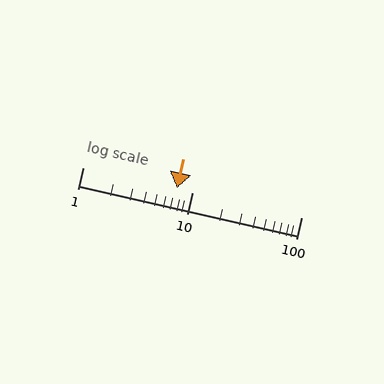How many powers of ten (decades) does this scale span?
The scale spans 2 decades, from 1 to 100.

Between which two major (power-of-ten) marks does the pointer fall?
The pointer is between 1 and 10.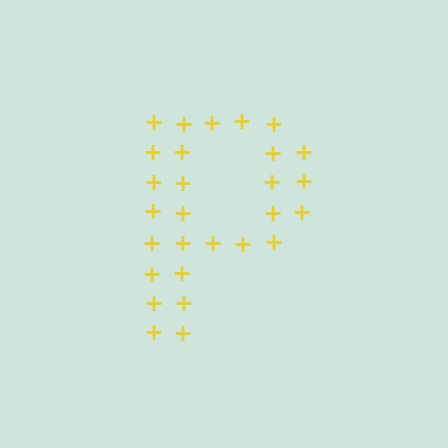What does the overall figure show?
The overall figure shows the letter P.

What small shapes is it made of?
It is made of small plus signs.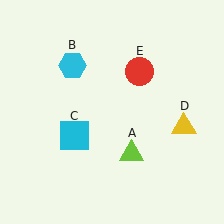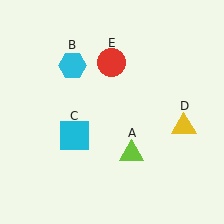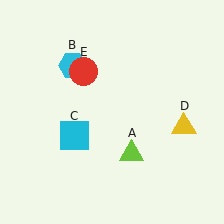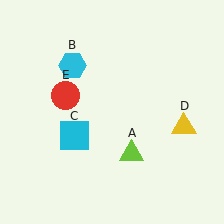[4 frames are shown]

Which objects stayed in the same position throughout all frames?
Lime triangle (object A) and cyan hexagon (object B) and cyan square (object C) and yellow triangle (object D) remained stationary.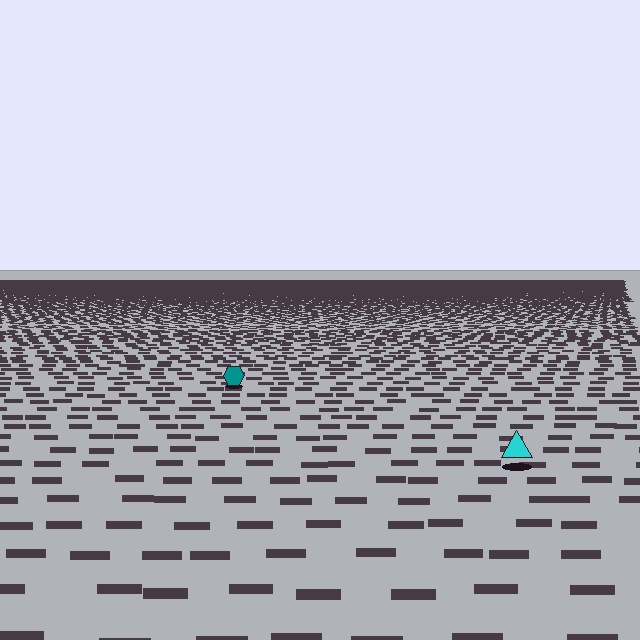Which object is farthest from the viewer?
The teal hexagon is farthest from the viewer. It appears smaller and the ground texture around it is denser.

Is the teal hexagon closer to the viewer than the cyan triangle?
No. The cyan triangle is closer — you can tell from the texture gradient: the ground texture is coarser near it.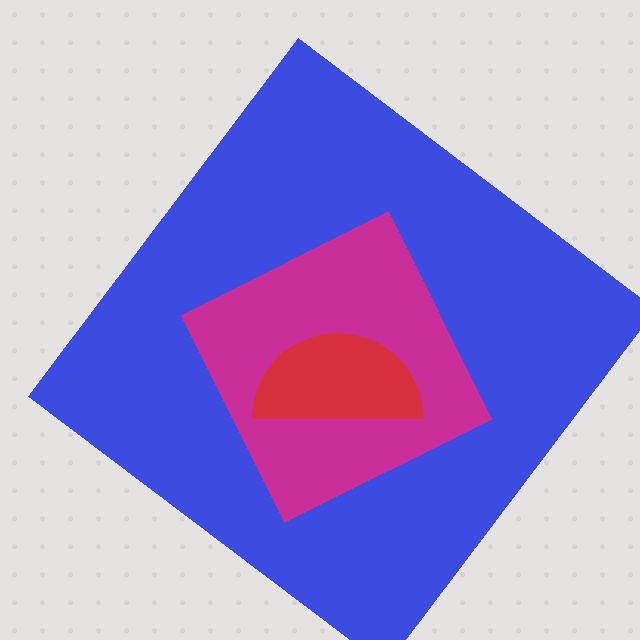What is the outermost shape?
The blue diamond.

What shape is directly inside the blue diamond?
The magenta diamond.